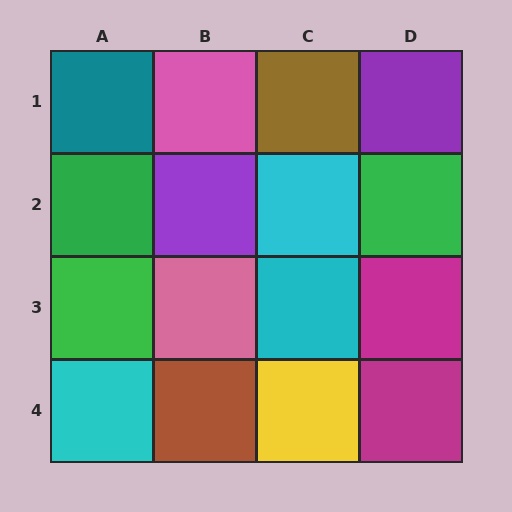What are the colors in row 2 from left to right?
Green, purple, cyan, green.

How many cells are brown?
2 cells are brown.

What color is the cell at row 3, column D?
Magenta.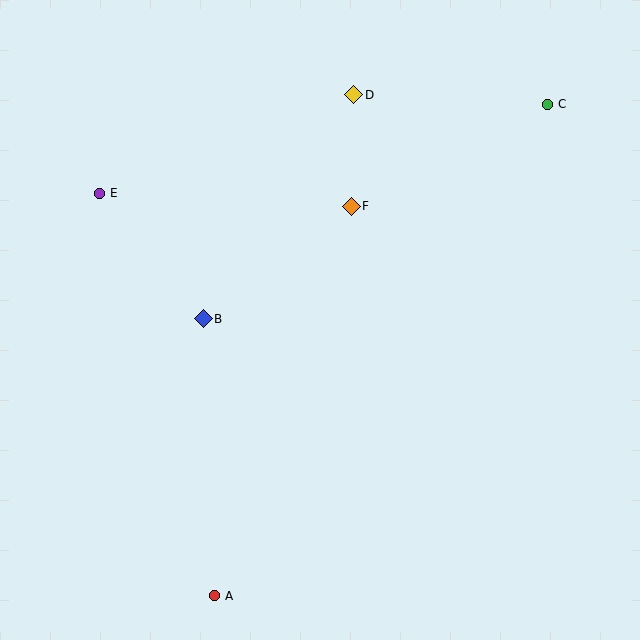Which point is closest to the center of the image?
Point B at (203, 319) is closest to the center.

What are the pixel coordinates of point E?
Point E is at (99, 193).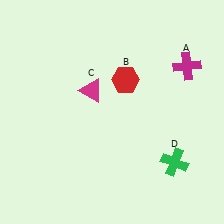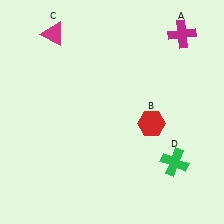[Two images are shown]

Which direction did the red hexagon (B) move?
The red hexagon (B) moved down.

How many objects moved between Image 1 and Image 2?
3 objects moved between the two images.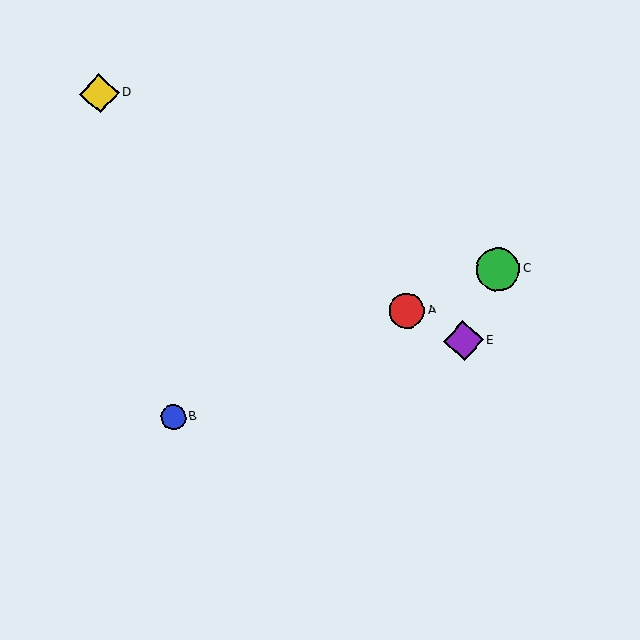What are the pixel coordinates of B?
Object B is at (174, 417).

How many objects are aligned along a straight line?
3 objects (A, B, C) are aligned along a straight line.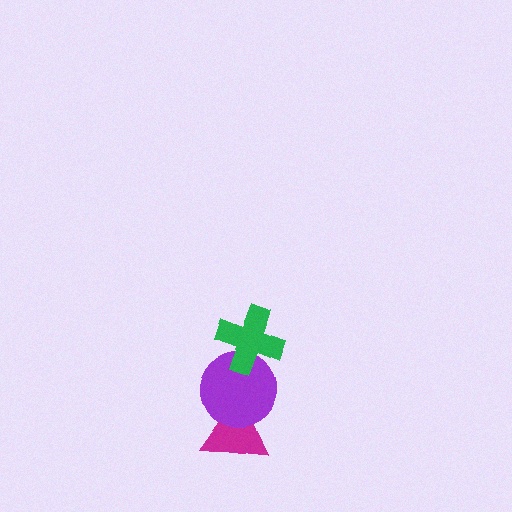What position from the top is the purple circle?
The purple circle is 2nd from the top.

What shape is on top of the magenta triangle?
The purple circle is on top of the magenta triangle.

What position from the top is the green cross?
The green cross is 1st from the top.